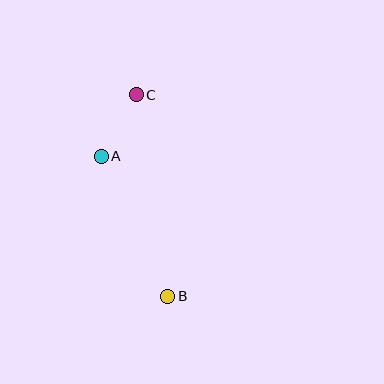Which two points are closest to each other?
Points A and C are closest to each other.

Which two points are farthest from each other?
Points B and C are farthest from each other.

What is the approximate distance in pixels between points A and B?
The distance between A and B is approximately 155 pixels.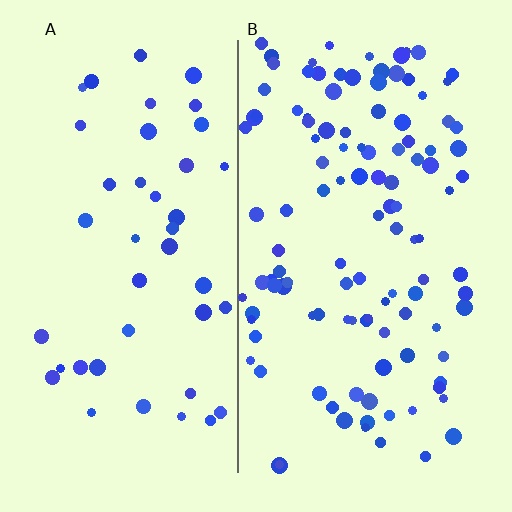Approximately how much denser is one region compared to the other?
Approximately 2.7× — region B over region A.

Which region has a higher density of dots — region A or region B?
B (the right).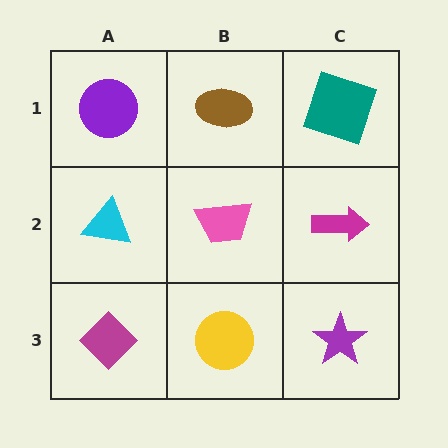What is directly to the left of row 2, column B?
A cyan triangle.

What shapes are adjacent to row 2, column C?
A teal square (row 1, column C), a purple star (row 3, column C), a pink trapezoid (row 2, column B).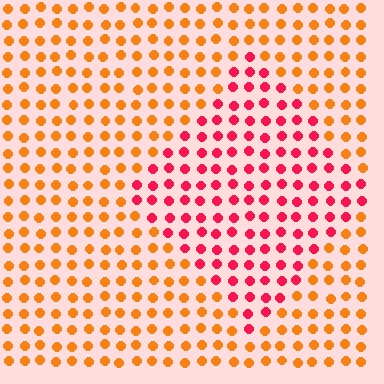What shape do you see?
I see a diamond.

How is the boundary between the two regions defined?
The boundary is defined purely by a slight shift in hue (about 44 degrees). Spacing, size, and orientation are identical on both sides.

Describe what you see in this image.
The image is filled with small orange elements in a uniform arrangement. A diamond-shaped region is visible where the elements are tinted to a slightly different hue, forming a subtle color boundary.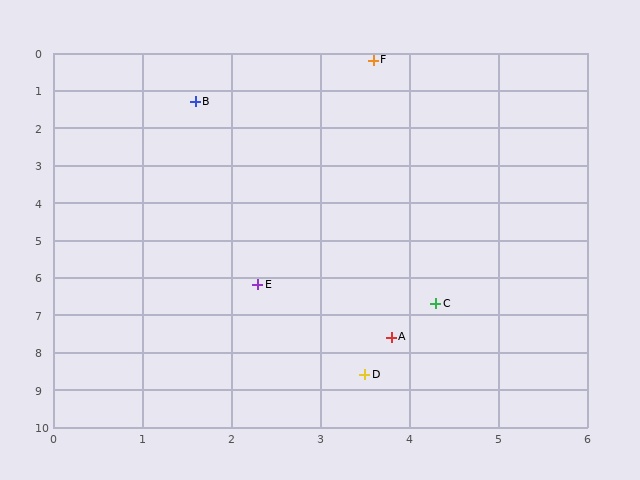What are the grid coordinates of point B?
Point B is at approximately (1.6, 1.3).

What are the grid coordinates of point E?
Point E is at approximately (2.3, 6.2).